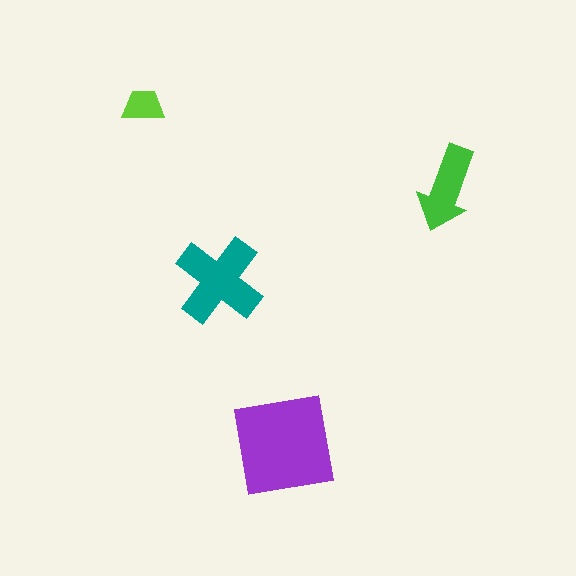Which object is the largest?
The purple square.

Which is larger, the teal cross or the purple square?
The purple square.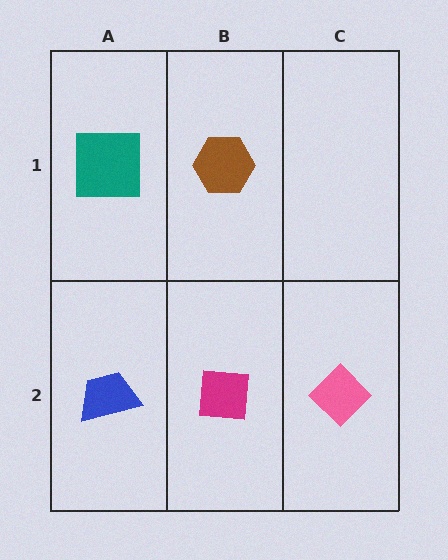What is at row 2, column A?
A blue trapezoid.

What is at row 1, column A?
A teal square.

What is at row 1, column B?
A brown hexagon.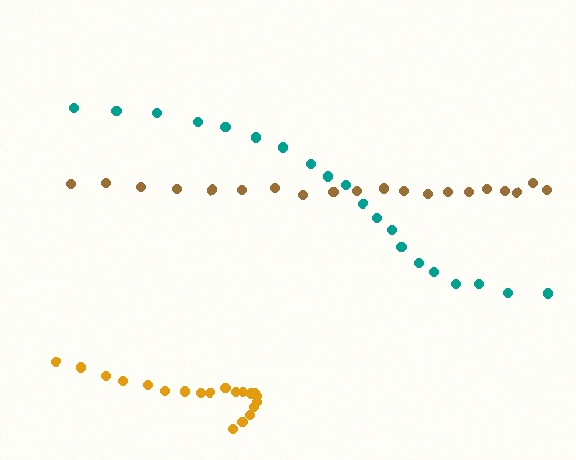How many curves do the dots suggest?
There are 3 distinct paths.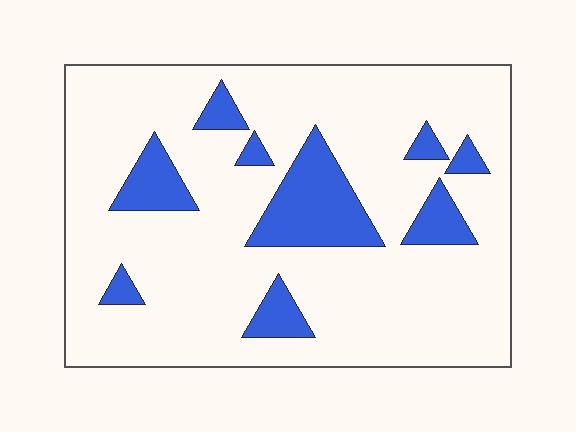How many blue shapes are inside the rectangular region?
9.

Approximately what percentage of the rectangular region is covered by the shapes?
Approximately 15%.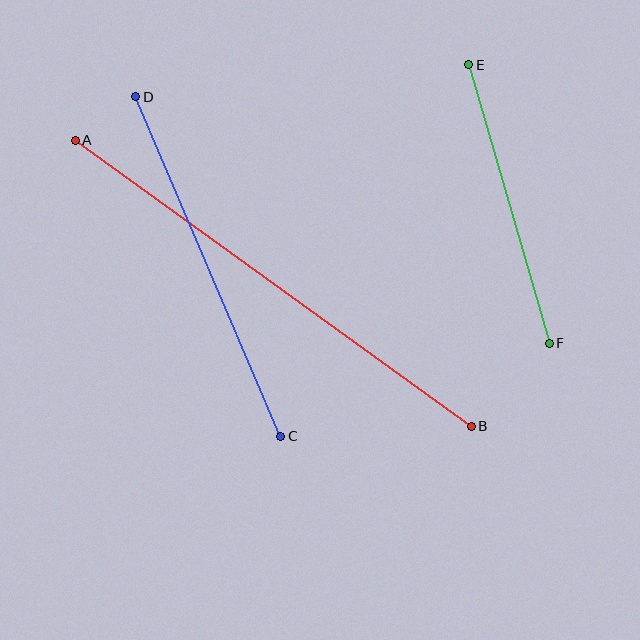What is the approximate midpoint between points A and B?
The midpoint is at approximately (273, 283) pixels.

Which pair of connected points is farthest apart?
Points A and B are farthest apart.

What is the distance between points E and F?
The distance is approximately 290 pixels.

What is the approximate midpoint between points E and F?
The midpoint is at approximately (509, 204) pixels.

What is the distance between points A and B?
The distance is approximately 489 pixels.